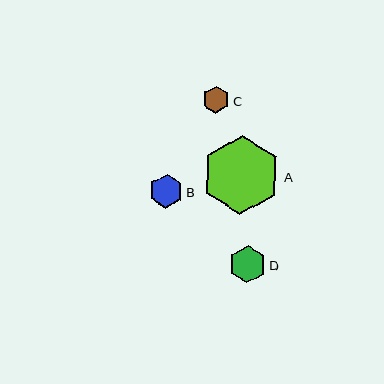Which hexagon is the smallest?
Hexagon C is the smallest with a size of approximately 27 pixels.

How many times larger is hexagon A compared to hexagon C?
Hexagon A is approximately 2.9 times the size of hexagon C.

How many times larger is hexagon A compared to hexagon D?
Hexagon A is approximately 2.1 times the size of hexagon D.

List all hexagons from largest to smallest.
From largest to smallest: A, D, B, C.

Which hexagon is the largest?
Hexagon A is the largest with a size of approximately 79 pixels.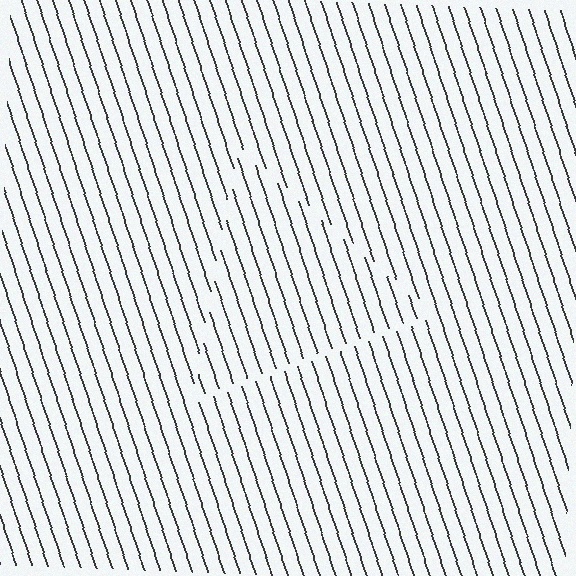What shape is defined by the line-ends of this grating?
An illusory triangle. The interior of the shape contains the same grating, shifted by half a period — the contour is defined by the phase discontinuity where line-ends from the inner and outer gratings abut.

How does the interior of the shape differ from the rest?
The interior of the shape contains the same grating, shifted by half a period — the contour is defined by the phase discontinuity where line-ends from the inner and outer gratings abut.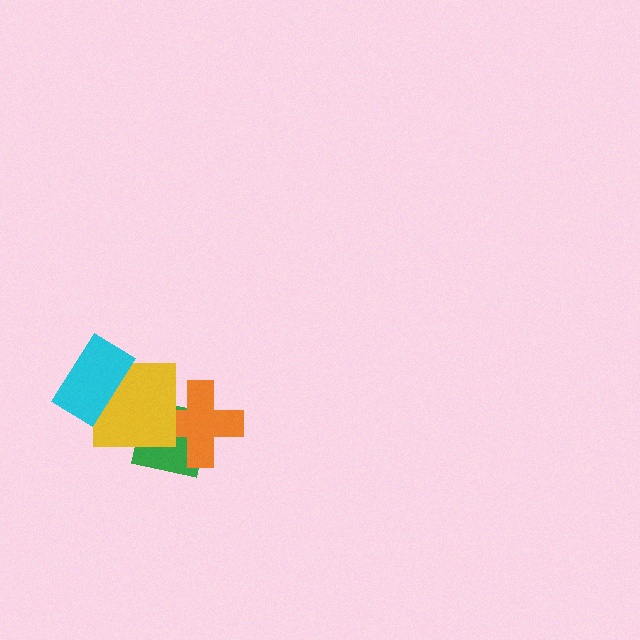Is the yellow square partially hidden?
Yes, it is partially covered by another shape.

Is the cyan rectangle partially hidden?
No, no other shape covers it.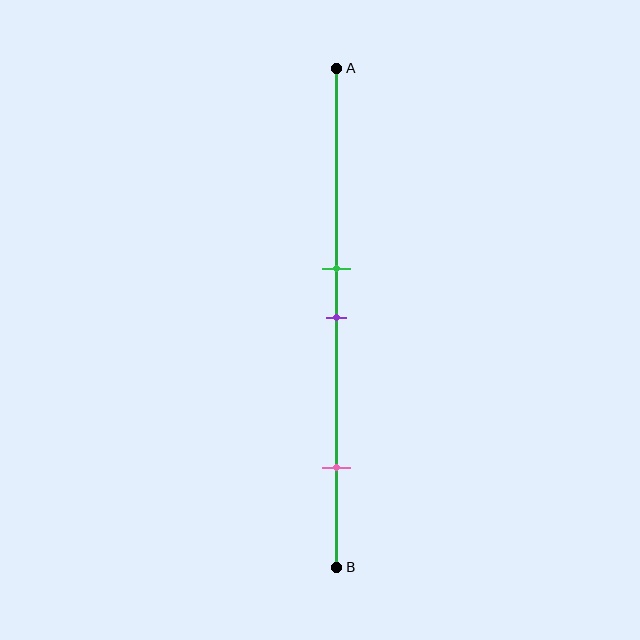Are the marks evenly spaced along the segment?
No, the marks are not evenly spaced.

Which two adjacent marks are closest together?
The green and purple marks are the closest adjacent pair.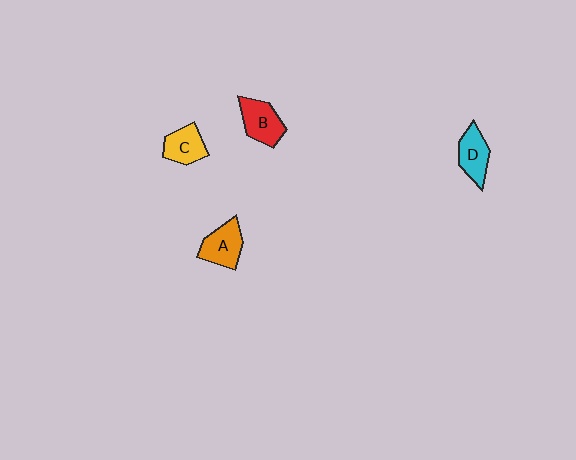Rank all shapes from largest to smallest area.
From largest to smallest: A (orange), B (red), D (cyan), C (yellow).